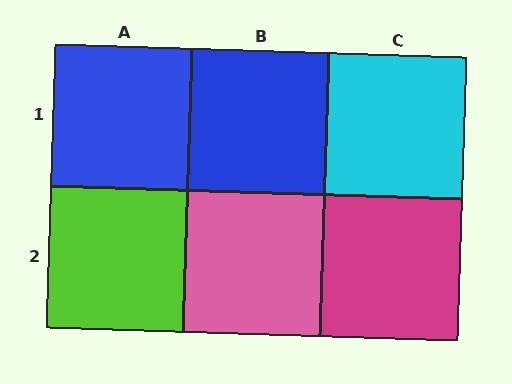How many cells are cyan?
1 cell is cyan.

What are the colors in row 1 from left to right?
Blue, blue, cyan.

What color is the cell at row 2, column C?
Magenta.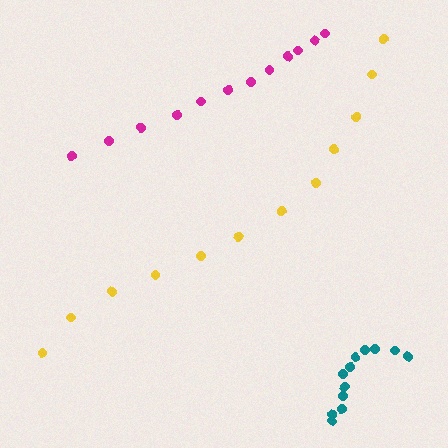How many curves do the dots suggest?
There are 3 distinct paths.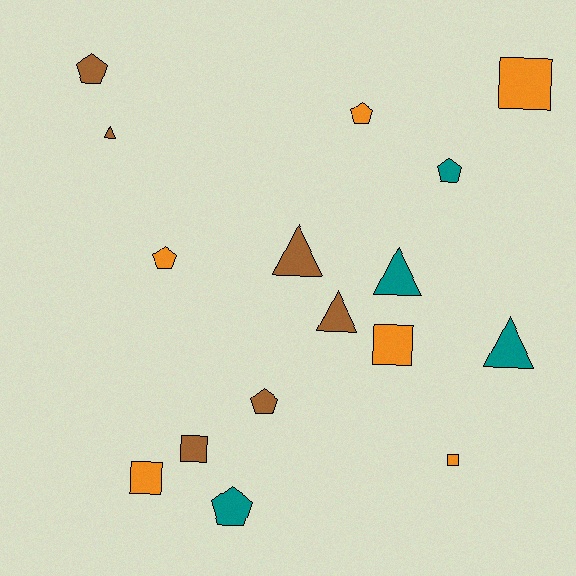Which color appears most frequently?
Orange, with 6 objects.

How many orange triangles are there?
There are no orange triangles.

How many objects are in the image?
There are 16 objects.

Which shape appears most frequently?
Pentagon, with 6 objects.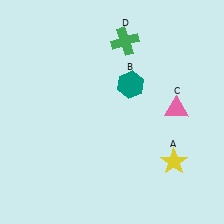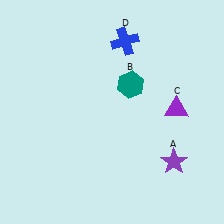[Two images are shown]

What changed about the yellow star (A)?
In Image 1, A is yellow. In Image 2, it changed to purple.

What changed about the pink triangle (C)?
In Image 1, C is pink. In Image 2, it changed to purple.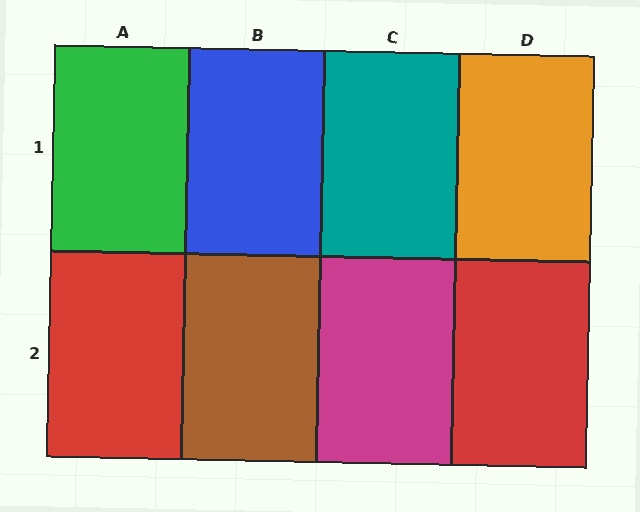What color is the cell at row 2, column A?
Red.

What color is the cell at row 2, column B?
Brown.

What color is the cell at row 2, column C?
Magenta.